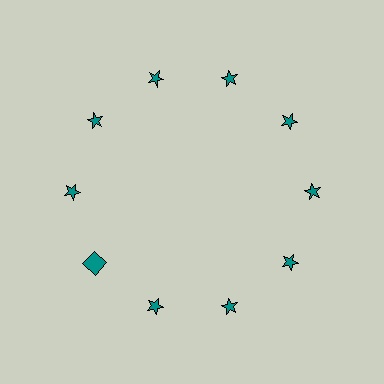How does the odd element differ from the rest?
It has a different shape: square instead of star.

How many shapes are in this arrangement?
There are 10 shapes arranged in a ring pattern.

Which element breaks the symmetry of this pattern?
The teal square at roughly the 8 o'clock position breaks the symmetry. All other shapes are teal stars.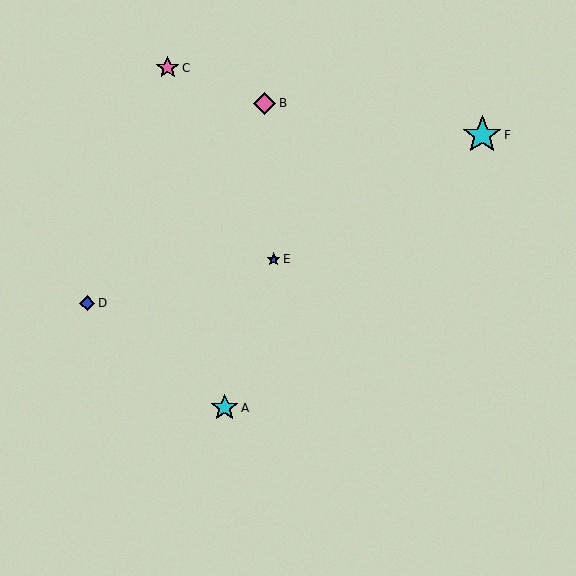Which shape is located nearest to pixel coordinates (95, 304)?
The blue diamond (labeled D) at (87, 303) is nearest to that location.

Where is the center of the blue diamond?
The center of the blue diamond is at (87, 303).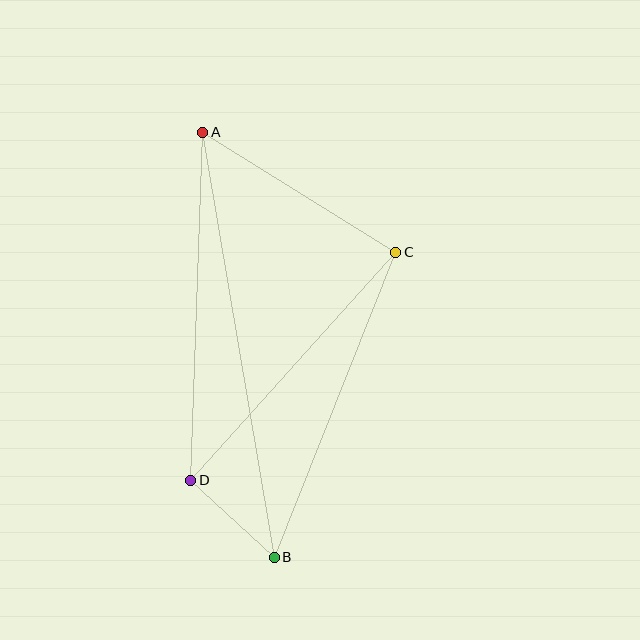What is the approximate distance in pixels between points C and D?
The distance between C and D is approximately 307 pixels.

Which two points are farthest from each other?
Points A and B are farthest from each other.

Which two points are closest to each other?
Points B and D are closest to each other.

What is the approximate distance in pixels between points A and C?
The distance between A and C is approximately 228 pixels.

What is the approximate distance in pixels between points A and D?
The distance between A and D is approximately 348 pixels.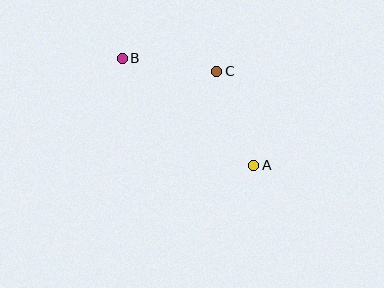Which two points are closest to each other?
Points B and C are closest to each other.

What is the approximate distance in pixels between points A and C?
The distance between A and C is approximately 101 pixels.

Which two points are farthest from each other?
Points A and B are farthest from each other.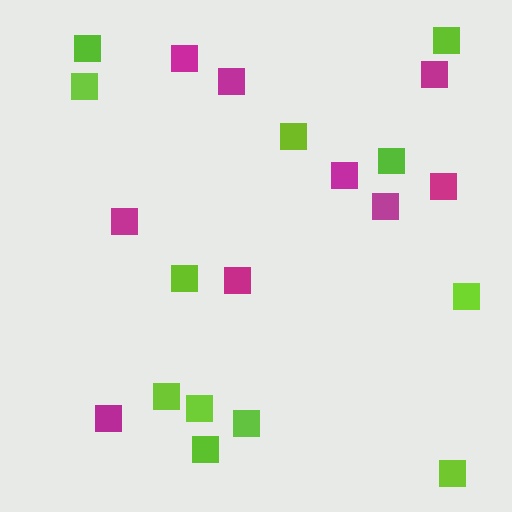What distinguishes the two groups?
There are 2 groups: one group of lime squares (12) and one group of magenta squares (9).